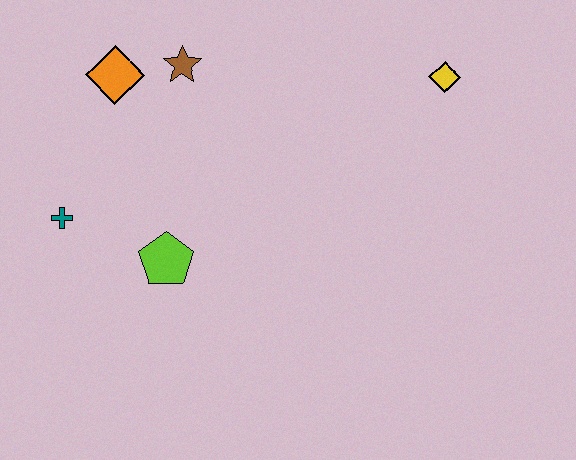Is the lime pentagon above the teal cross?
No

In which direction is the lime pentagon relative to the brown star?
The lime pentagon is below the brown star.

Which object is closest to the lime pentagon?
The teal cross is closest to the lime pentagon.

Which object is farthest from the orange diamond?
The yellow diamond is farthest from the orange diamond.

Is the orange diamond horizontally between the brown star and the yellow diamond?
No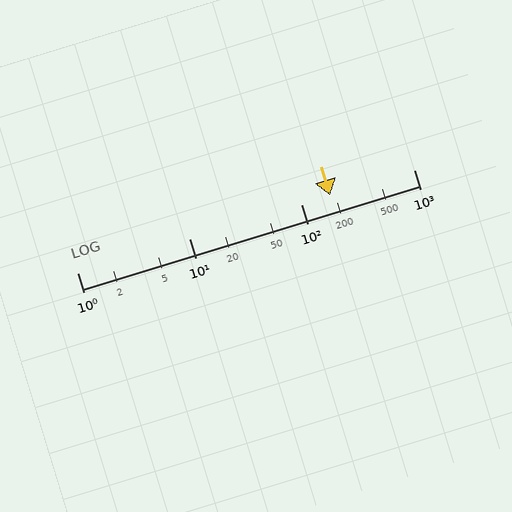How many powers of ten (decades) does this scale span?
The scale spans 3 decades, from 1 to 1000.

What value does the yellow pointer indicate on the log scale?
The pointer indicates approximately 180.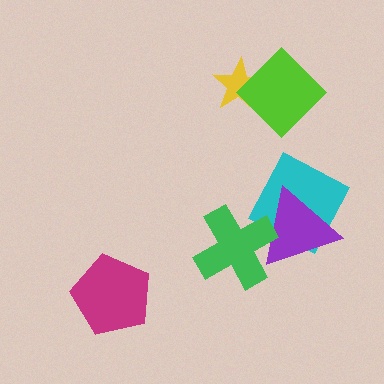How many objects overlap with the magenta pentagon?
0 objects overlap with the magenta pentagon.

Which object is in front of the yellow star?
The lime diamond is in front of the yellow star.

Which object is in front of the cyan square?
The purple triangle is in front of the cyan square.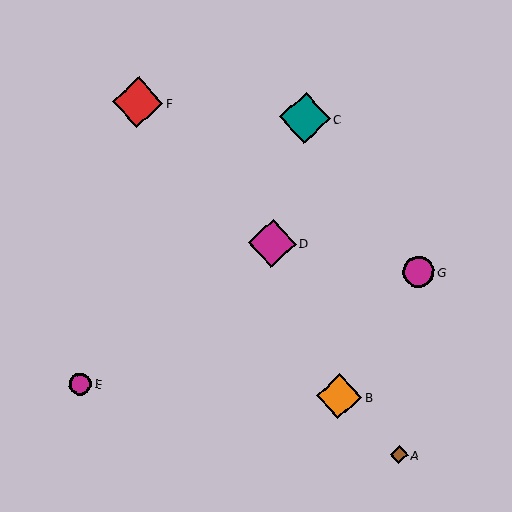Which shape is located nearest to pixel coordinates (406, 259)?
The magenta circle (labeled G) at (419, 272) is nearest to that location.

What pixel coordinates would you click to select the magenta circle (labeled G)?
Click at (419, 272) to select the magenta circle G.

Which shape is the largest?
The teal diamond (labeled C) is the largest.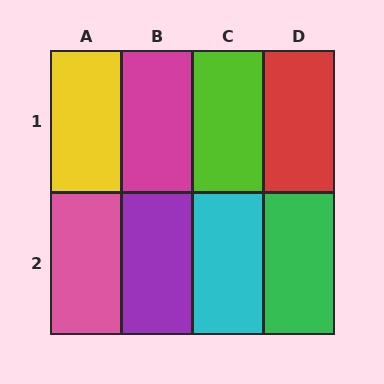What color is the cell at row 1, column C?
Lime.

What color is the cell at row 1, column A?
Yellow.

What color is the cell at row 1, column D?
Red.